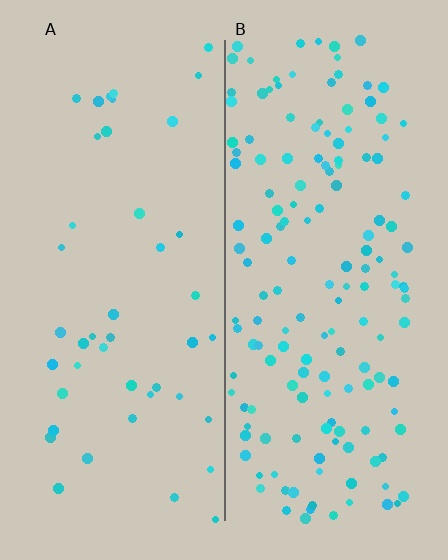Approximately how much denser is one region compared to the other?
Approximately 3.5× — region B over region A.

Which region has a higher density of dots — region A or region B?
B (the right).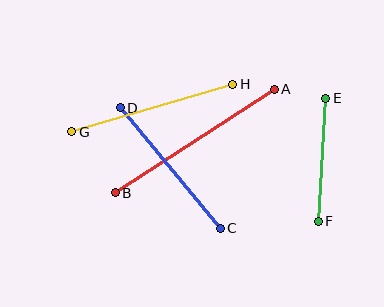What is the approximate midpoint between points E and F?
The midpoint is at approximately (322, 160) pixels.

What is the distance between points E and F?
The distance is approximately 124 pixels.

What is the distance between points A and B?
The distance is approximately 190 pixels.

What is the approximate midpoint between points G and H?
The midpoint is at approximately (152, 108) pixels.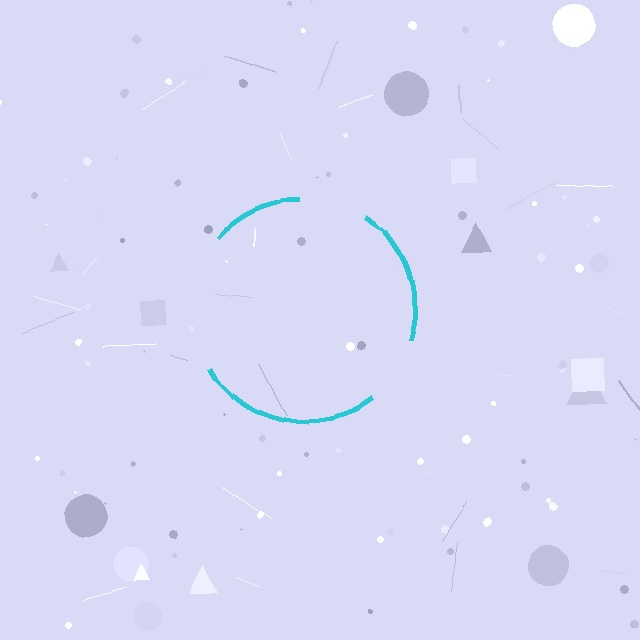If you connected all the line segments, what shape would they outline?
They would outline a circle.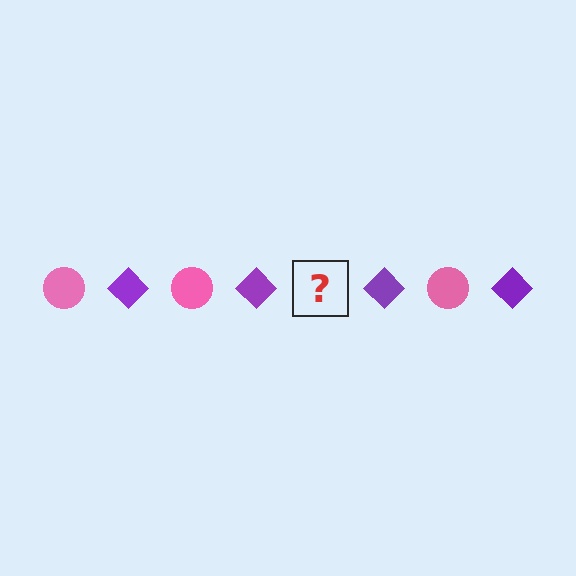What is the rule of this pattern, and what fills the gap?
The rule is that the pattern alternates between pink circle and purple diamond. The gap should be filled with a pink circle.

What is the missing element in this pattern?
The missing element is a pink circle.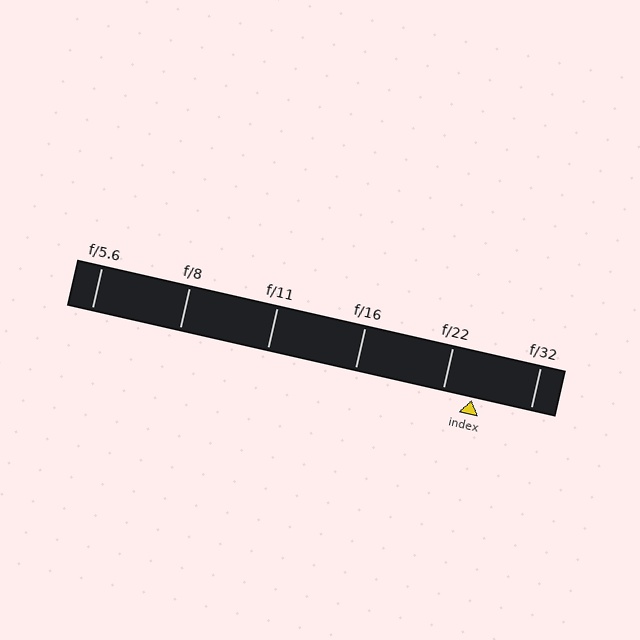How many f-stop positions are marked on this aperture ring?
There are 6 f-stop positions marked.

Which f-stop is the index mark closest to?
The index mark is closest to f/22.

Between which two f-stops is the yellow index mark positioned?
The index mark is between f/22 and f/32.